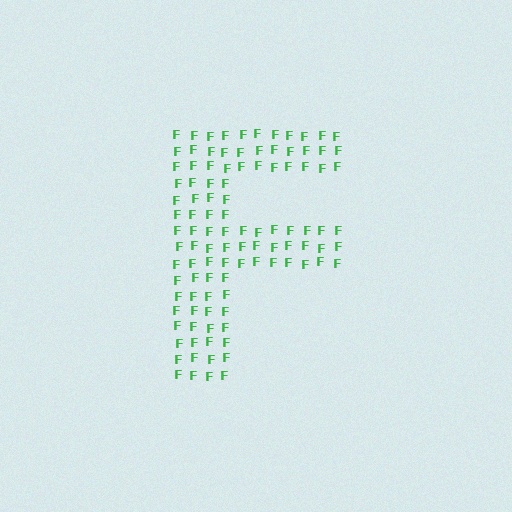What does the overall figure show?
The overall figure shows the letter F.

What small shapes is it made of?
It is made of small letter F's.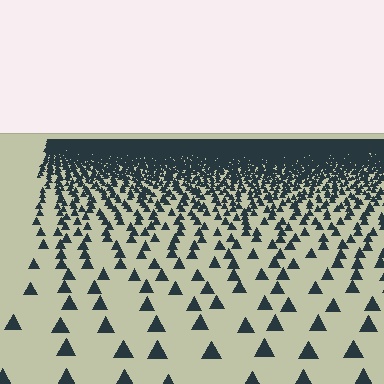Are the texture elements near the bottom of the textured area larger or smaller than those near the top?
Larger. Near the bottom, elements are closer to the viewer and appear at a bigger on-screen size.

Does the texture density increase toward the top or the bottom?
Density increases toward the top.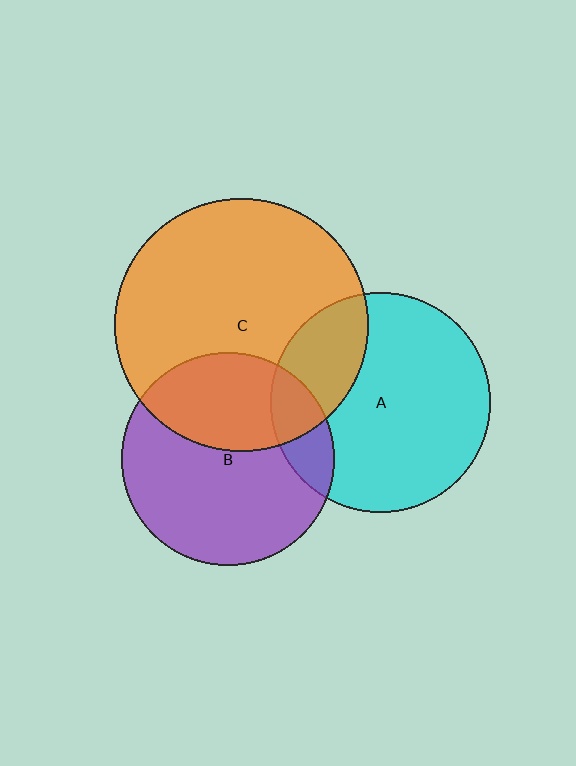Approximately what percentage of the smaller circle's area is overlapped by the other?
Approximately 25%.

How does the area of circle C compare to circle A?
Approximately 1.3 times.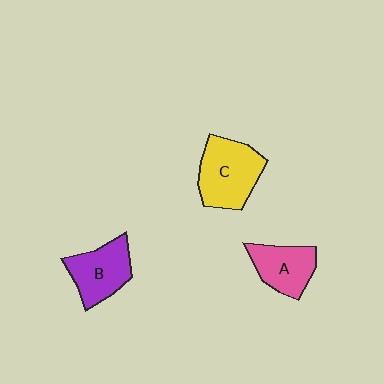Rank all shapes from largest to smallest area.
From largest to smallest: C (yellow), B (purple), A (pink).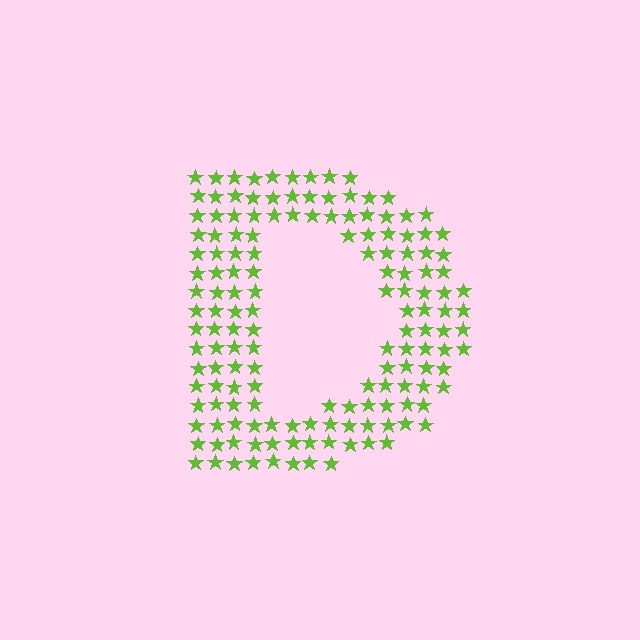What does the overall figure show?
The overall figure shows the letter D.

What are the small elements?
The small elements are stars.